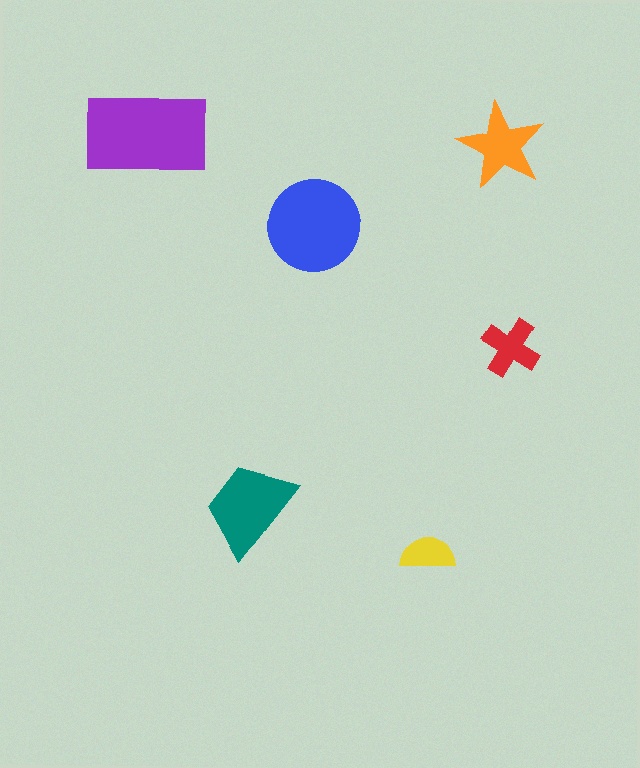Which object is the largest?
The purple rectangle.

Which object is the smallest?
The yellow semicircle.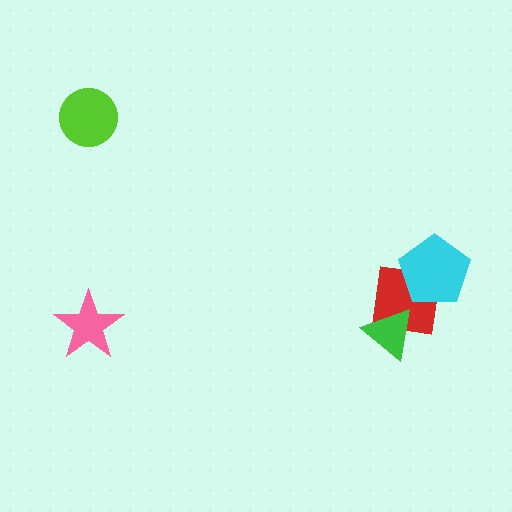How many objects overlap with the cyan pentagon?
1 object overlaps with the cyan pentagon.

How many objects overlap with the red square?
2 objects overlap with the red square.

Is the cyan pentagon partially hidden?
No, no other shape covers it.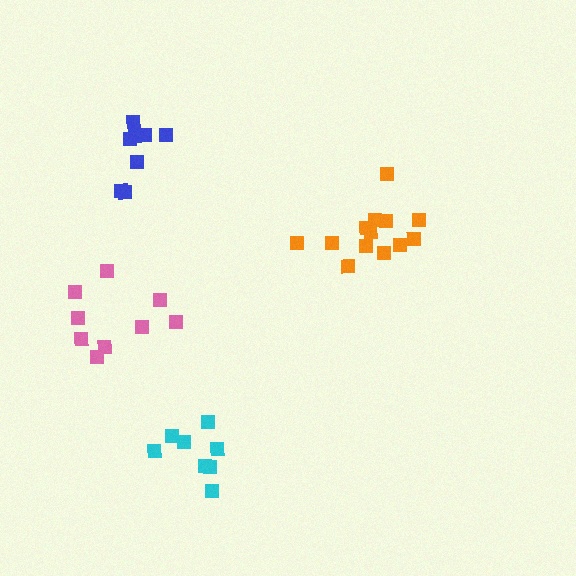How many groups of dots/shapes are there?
There are 4 groups.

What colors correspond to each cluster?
The clusters are colored: orange, blue, pink, cyan.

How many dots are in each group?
Group 1: 13 dots, Group 2: 8 dots, Group 3: 9 dots, Group 4: 8 dots (38 total).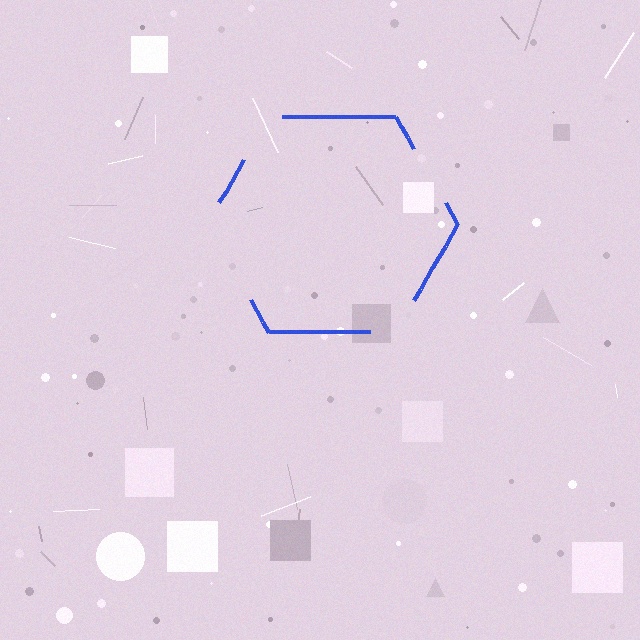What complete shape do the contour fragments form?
The contour fragments form a hexagon.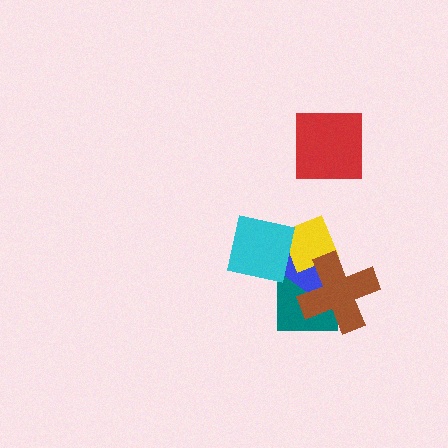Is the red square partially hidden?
No, no other shape covers it.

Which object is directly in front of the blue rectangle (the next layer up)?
The yellow diamond is directly in front of the blue rectangle.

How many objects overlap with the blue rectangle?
4 objects overlap with the blue rectangle.